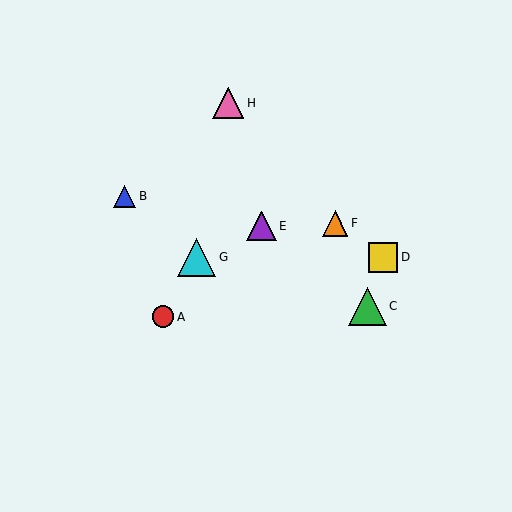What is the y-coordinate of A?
Object A is at y≈317.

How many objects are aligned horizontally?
2 objects (D, G) are aligned horizontally.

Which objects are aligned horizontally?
Objects D, G are aligned horizontally.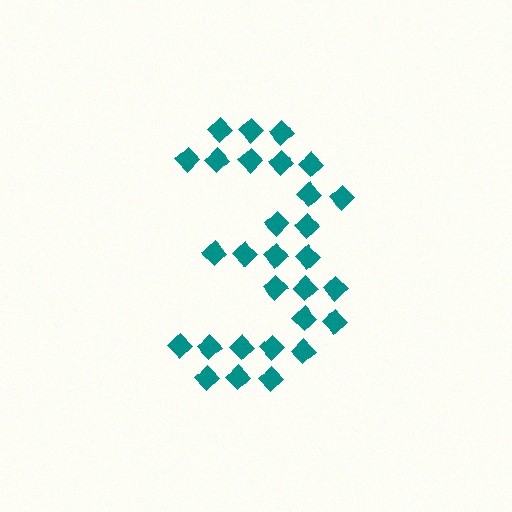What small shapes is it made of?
It is made of small diamonds.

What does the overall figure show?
The overall figure shows the digit 3.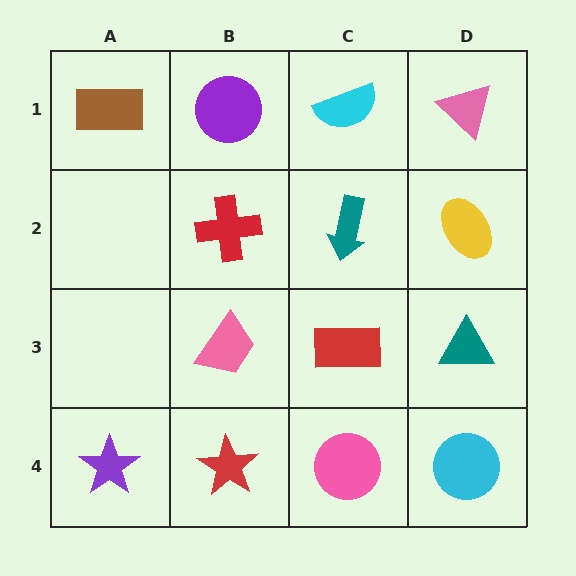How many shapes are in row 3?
3 shapes.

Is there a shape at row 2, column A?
No, that cell is empty.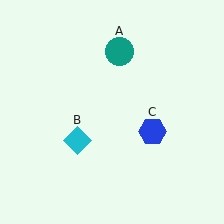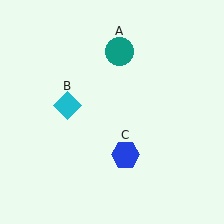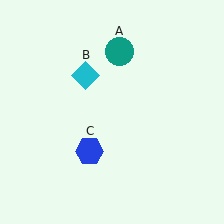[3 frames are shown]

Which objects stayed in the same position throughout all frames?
Teal circle (object A) remained stationary.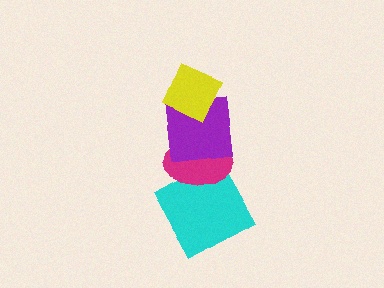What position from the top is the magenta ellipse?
The magenta ellipse is 3rd from the top.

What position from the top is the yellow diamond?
The yellow diamond is 1st from the top.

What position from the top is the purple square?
The purple square is 2nd from the top.